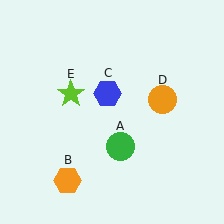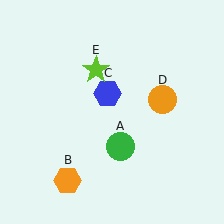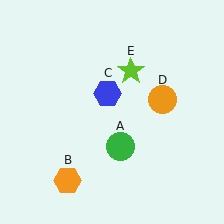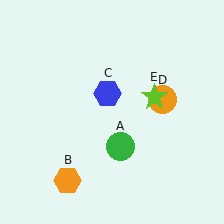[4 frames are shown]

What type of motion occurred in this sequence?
The lime star (object E) rotated clockwise around the center of the scene.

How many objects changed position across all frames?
1 object changed position: lime star (object E).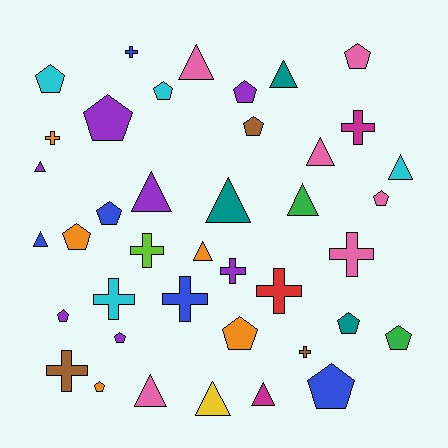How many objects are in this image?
There are 40 objects.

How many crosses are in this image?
There are 11 crosses.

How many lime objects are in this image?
There is 1 lime object.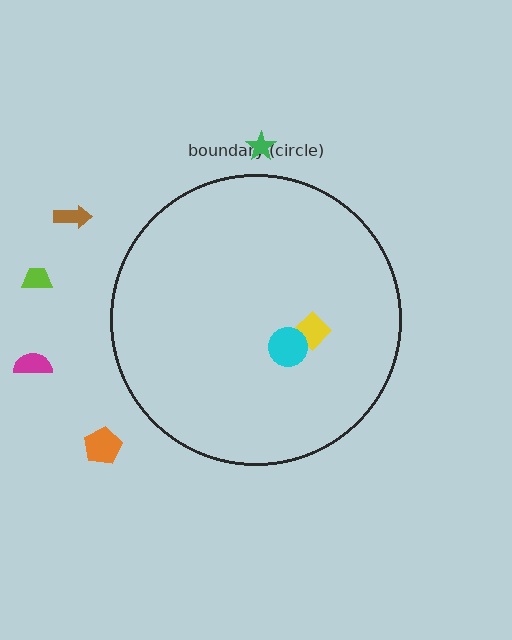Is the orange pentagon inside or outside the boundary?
Outside.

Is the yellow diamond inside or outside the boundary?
Inside.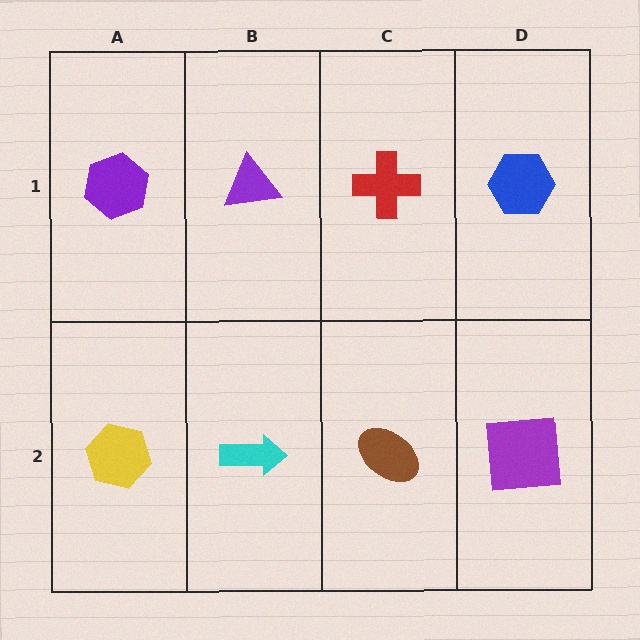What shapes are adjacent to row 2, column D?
A blue hexagon (row 1, column D), a brown ellipse (row 2, column C).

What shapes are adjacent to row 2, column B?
A purple triangle (row 1, column B), a yellow hexagon (row 2, column A), a brown ellipse (row 2, column C).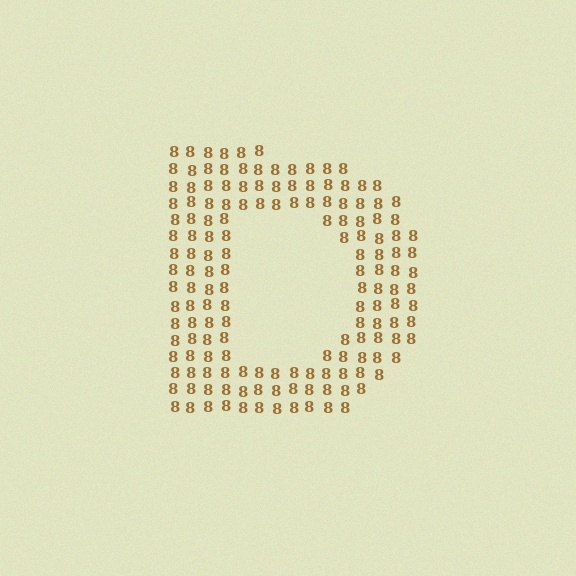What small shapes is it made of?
It is made of small digit 8's.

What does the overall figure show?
The overall figure shows the letter D.